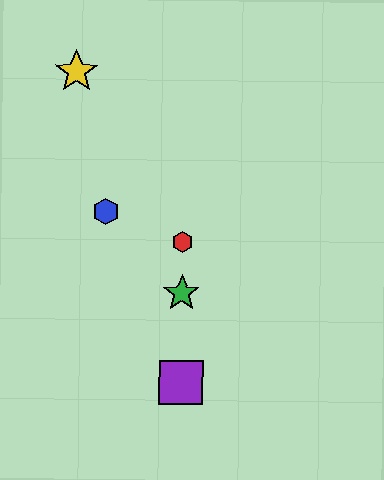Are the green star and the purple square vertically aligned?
Yes, both are at x≈182.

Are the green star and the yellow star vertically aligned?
No, the green star is at x≈182 and the yellow star is at x≈76.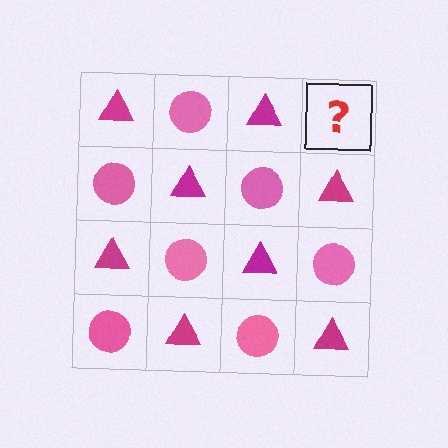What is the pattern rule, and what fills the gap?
The rule is that it alternates magenta triangle and pink circle in a checkerboard pattern. The gap should be filled with a pink circle.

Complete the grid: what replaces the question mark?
The question mark should be replaced with a pink circle.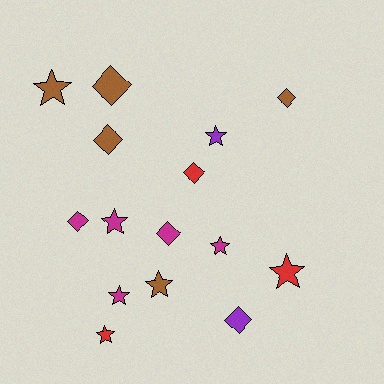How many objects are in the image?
There are 15 objects.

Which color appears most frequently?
Brown, with 5 objects.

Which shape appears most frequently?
Star, with 8 objects.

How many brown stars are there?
There are 2 brown stars.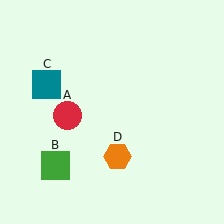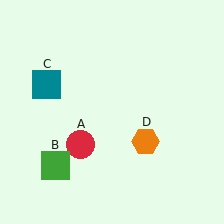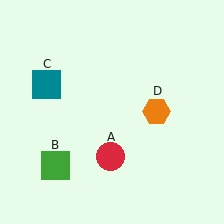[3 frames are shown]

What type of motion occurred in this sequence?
The red circle (object A), orange hexagon (object D) rotated counterclockwise around the center of the scene.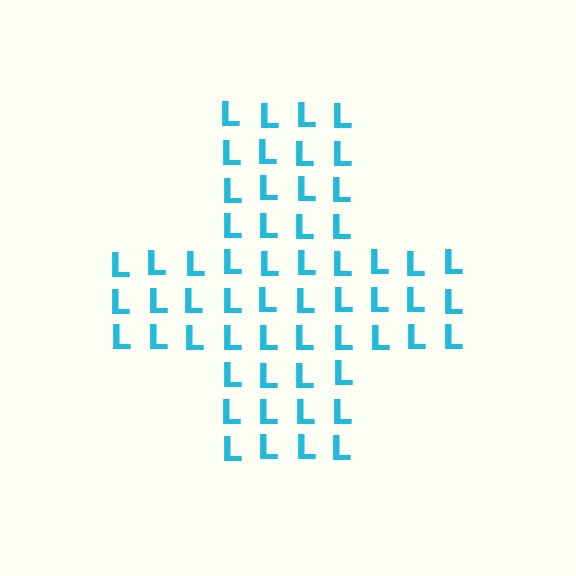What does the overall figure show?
The overall figure shows a cross.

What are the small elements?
The small elements are letter L's.